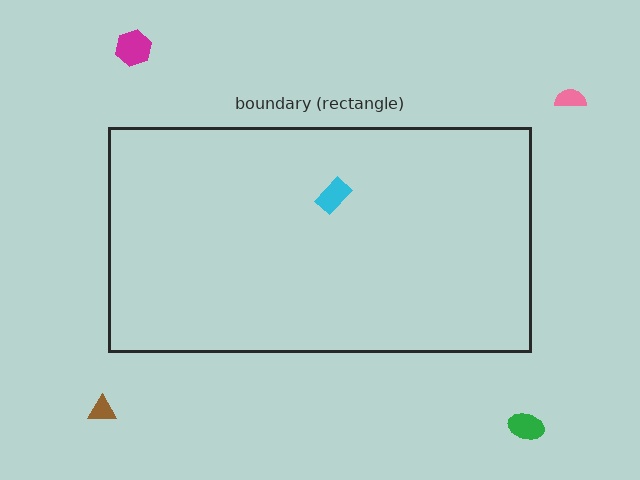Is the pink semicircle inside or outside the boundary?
Outside.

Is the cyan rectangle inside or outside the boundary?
Inside.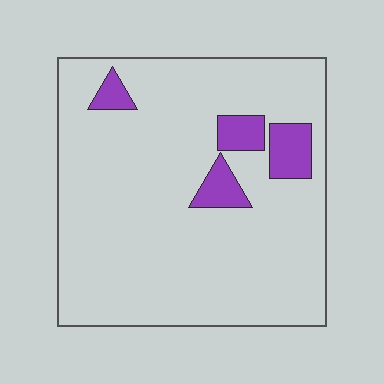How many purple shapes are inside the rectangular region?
4.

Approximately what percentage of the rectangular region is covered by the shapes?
Approximately 10%.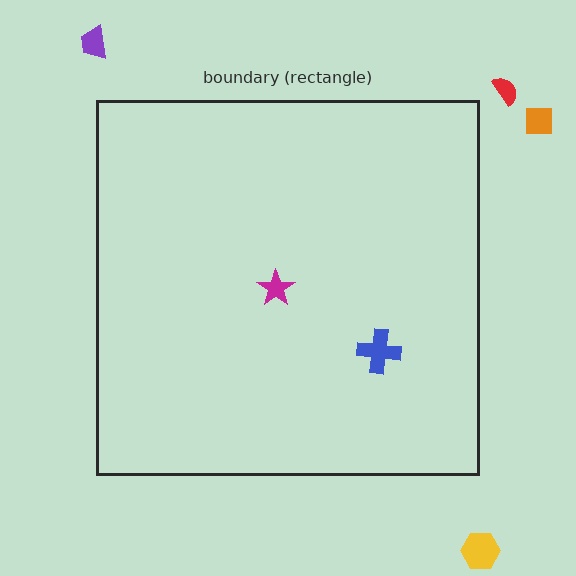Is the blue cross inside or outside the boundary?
Inside.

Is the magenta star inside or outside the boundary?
Inside.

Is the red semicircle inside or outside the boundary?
Outside.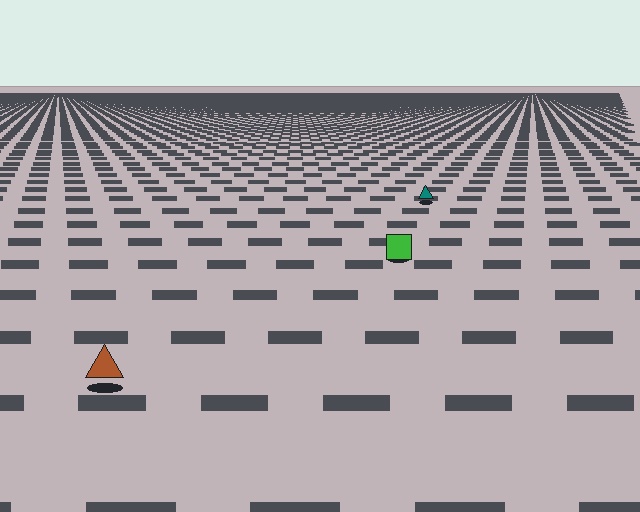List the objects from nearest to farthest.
From nearest to farthest: the brown triangle, the green square, the teal triangle.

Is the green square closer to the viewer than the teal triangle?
Yes. The green square is closer — you can tell from the texture gradient: the ground texture is coarser near it.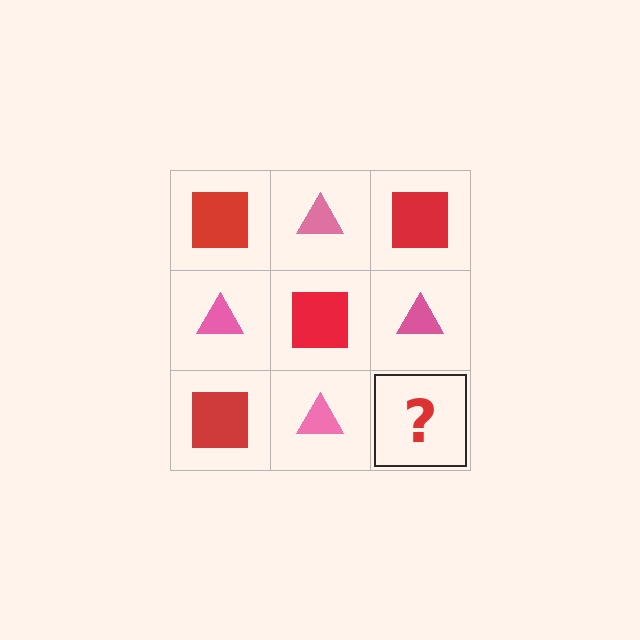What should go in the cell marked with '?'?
The missing cell should contain a red square.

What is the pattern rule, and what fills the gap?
The rule is that it alternates red square and pink triangle in a checkerboard pattern. The gap should be filled with a red square.